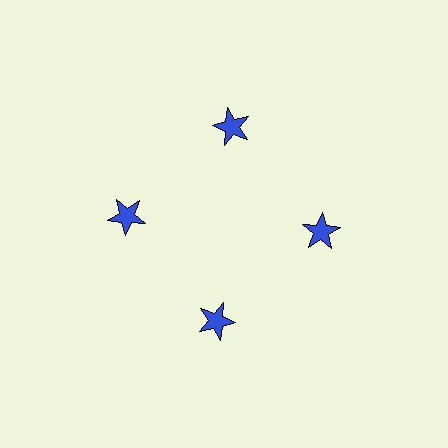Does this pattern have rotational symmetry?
Yes, this pattern has 4-fold rotational symmetry. It looks the same after rotating 90 degrees around the center.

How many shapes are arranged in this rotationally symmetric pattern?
There are 4 shapes, arranged in 4 groups of 1.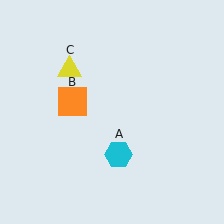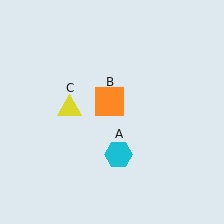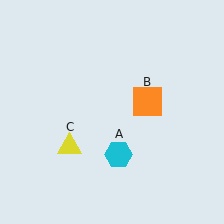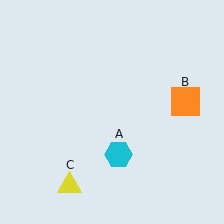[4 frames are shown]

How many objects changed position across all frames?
2 objects changed position: orange square (object B), yellow triangle (object C).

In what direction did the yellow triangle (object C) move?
The yellow triangle (object C) moved down.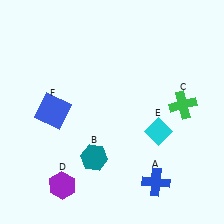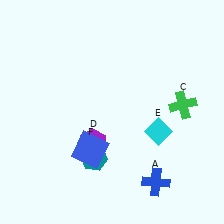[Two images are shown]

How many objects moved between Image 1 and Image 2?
2 objects moved between the two images.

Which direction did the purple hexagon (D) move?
The purple hexagon (D) moved up.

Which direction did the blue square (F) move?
The blue square (F) moved down.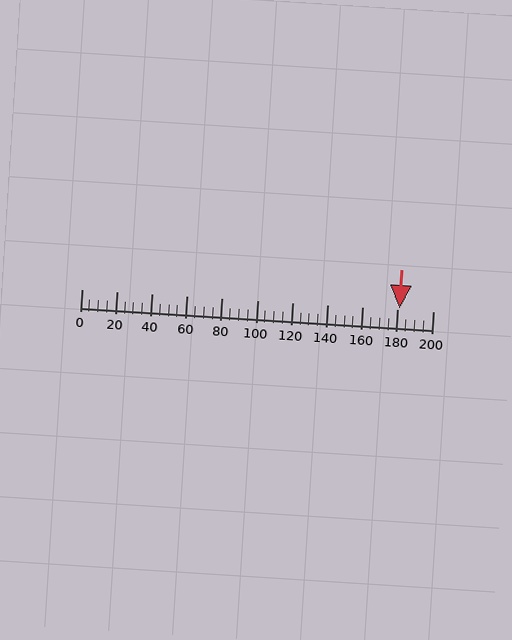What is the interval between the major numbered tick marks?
The major tick marks are spaced 20 units apart.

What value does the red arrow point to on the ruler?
The red arrow points to approximately 181.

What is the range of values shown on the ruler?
The ruler shows values from 0 to 200.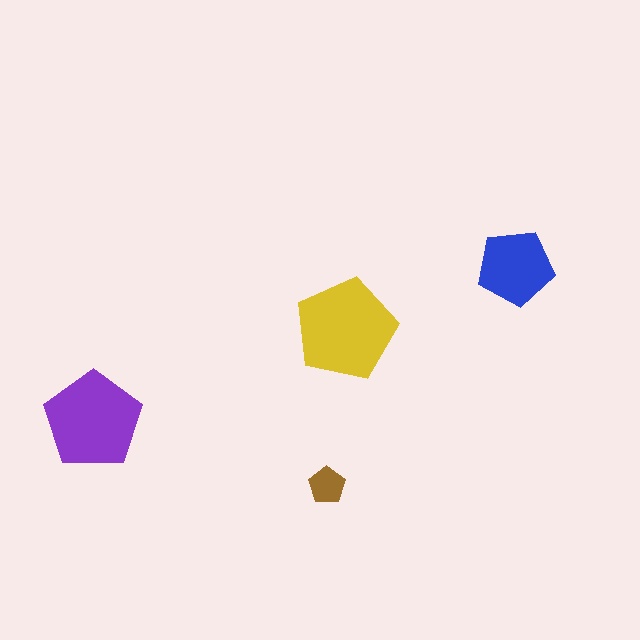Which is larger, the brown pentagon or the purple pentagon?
The purple one.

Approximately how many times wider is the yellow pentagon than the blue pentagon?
About 1.5 times wider.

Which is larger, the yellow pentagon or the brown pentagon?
The yellow one.